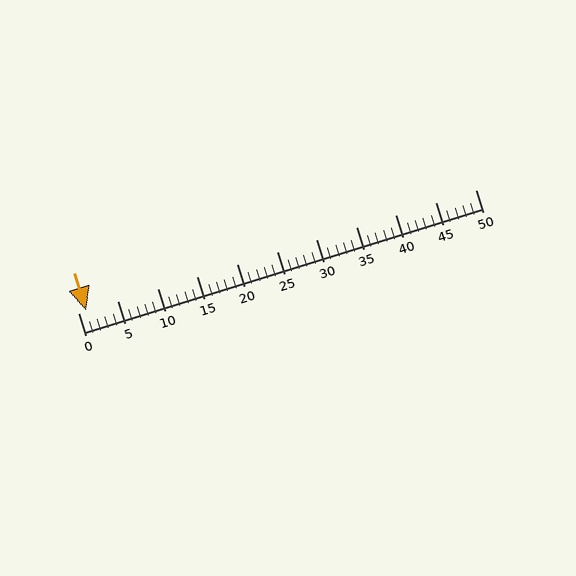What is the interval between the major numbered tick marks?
The major tick marks are spaced 5 units apart.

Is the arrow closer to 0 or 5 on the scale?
The arrow is closer to 0.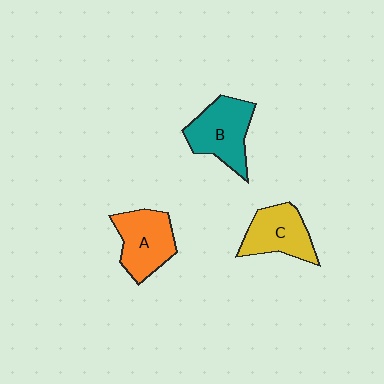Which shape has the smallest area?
Shape C (yellow).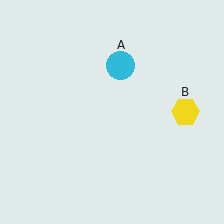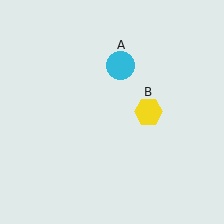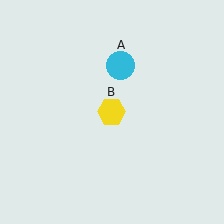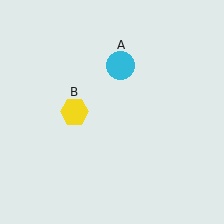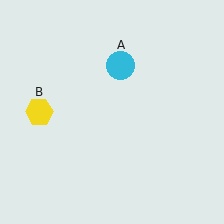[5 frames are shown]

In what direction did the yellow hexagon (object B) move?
The yellow hexagon (object B) moved left.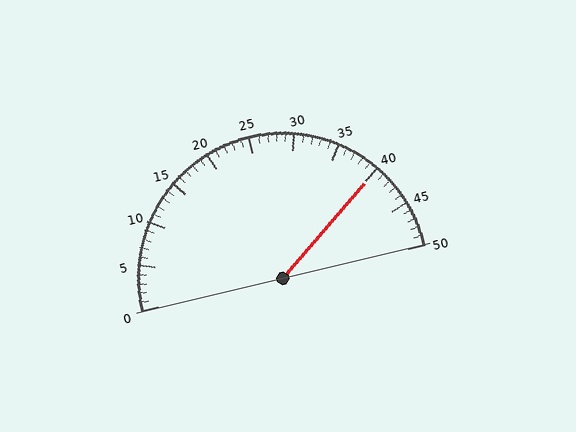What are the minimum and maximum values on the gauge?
The gauge ranges from 0 to 50.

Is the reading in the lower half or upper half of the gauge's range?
The reading is in the upper half of the range (0 to 50).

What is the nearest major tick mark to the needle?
The nearest major tick mark is 40.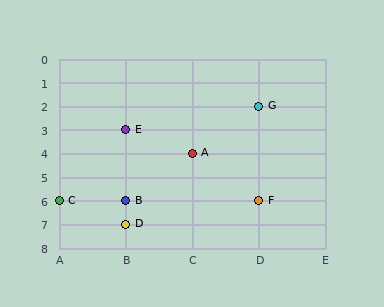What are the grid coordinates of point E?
Point E is at grid coordinates (B, 3).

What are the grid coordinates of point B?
Point B is at grid coordinates (B, 6).